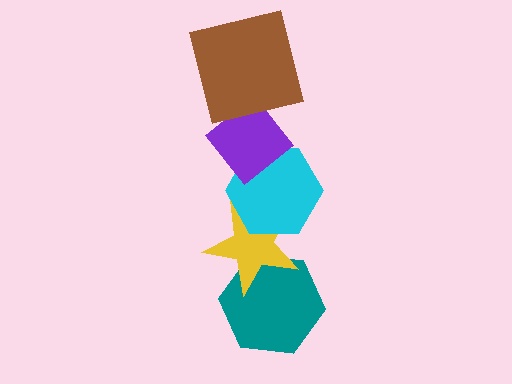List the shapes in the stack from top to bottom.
From top to bottom: the brown square, the purple diamond, the cyan hexagon, the yellow star, the teal hexagon.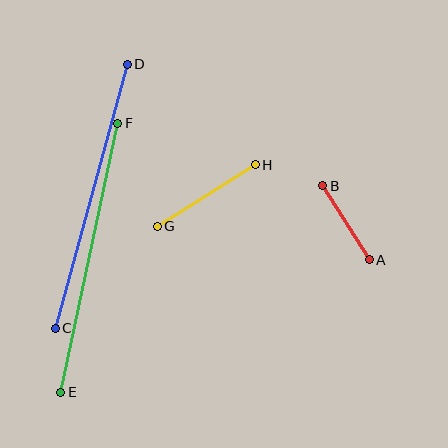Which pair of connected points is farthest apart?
Points E and F are farthest apart.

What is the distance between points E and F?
The distance is approximately 275 pixels.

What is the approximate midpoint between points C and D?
The midpoint is at approximately (91, 196) pixels.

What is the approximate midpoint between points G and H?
The midpoint is at approximately (206, 196) pixels.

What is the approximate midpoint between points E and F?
The midpoint is at approximately (89, 258) pixels.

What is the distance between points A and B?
The distance is approximately 88 pixels.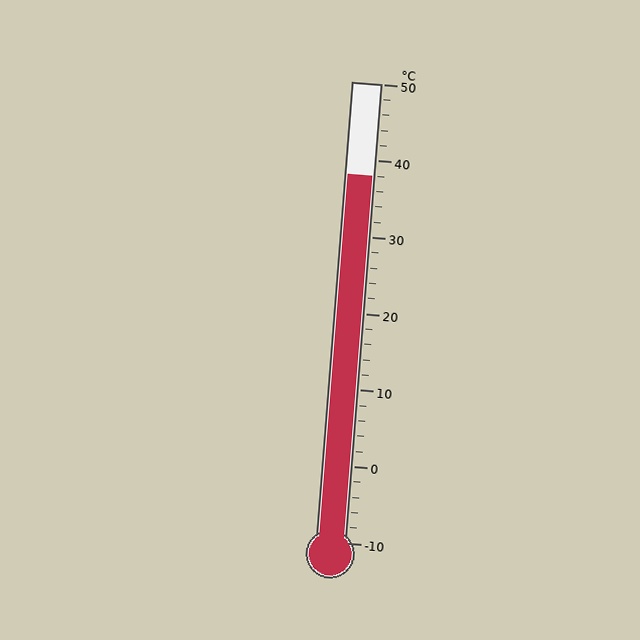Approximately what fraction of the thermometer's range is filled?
The thermometer is filled to approximately 80% of its range.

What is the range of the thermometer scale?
The thermometer scale ranges from -10°C to 50°C.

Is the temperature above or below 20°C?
The temperature is above 20°C.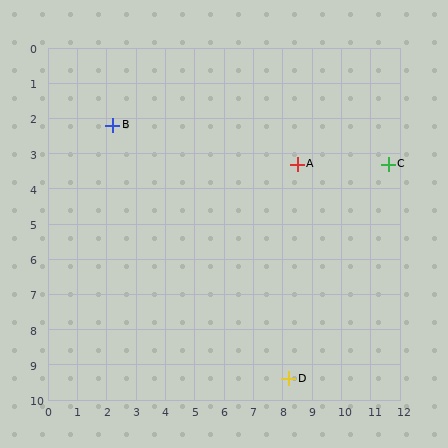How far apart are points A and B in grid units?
Points A and B are about 6.4 grid units apart.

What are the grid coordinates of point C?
Point C is at approximately (11.6, 3.3).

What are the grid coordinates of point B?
Point B is at approximately (2.2, 2.2).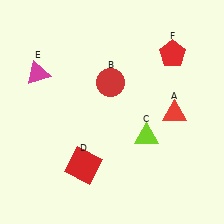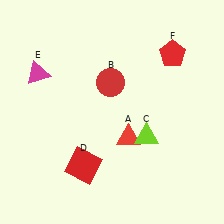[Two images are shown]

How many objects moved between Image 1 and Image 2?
1 object moved between the two images.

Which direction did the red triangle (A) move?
The red triangle (A) moved left.